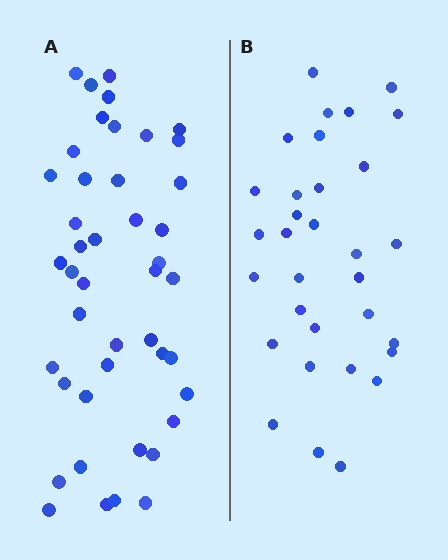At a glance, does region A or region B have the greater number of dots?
Region A (the left region) has more dots.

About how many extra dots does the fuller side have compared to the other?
Region A has roughly 12 or so more dots than region B.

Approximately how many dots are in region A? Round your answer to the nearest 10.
About 40 dots. (The exact count is 44, which rounds to 40.)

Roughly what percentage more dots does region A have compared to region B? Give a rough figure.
About 40% more.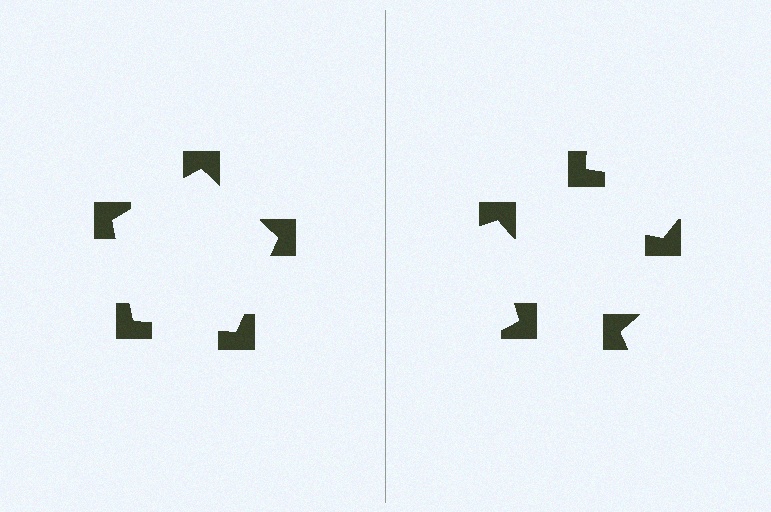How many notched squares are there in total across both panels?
10 — 5 on each side.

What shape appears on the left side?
An illusory pentagon.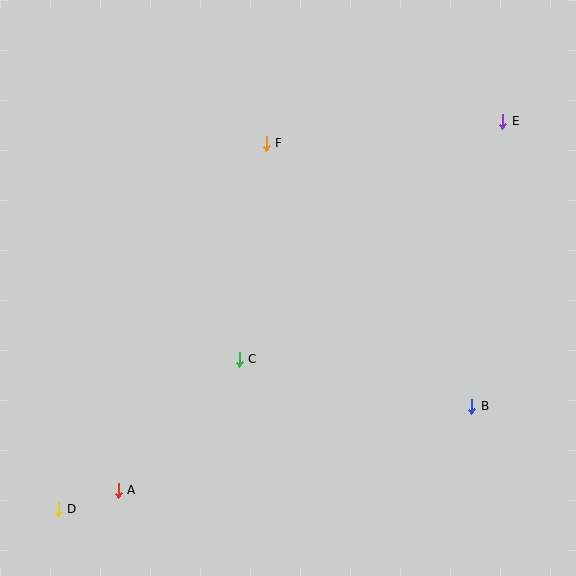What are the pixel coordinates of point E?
Point E is at (503, 121).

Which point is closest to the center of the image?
Point C at (239, 359) is closest to the center.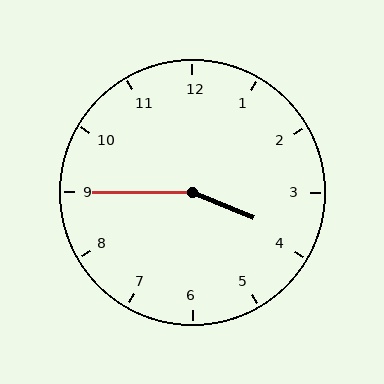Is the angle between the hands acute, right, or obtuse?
It is obtuse.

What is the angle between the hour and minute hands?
Approximately 158 degrees.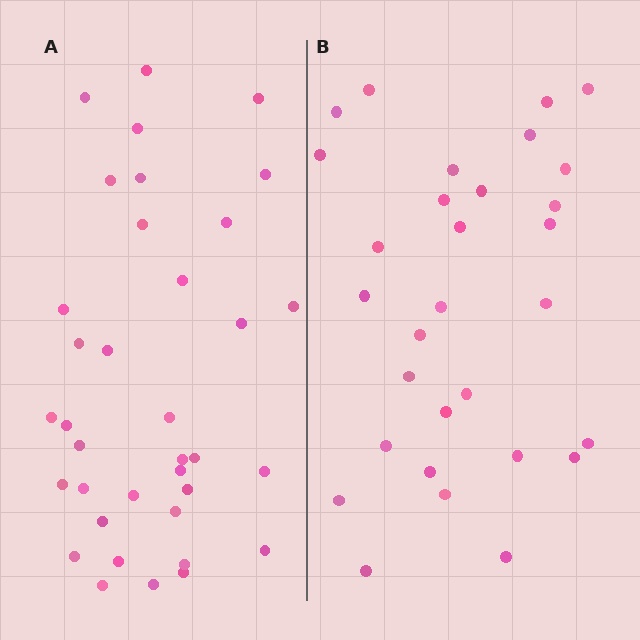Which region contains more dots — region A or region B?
Region A (the left region) has more dots.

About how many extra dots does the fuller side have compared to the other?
Region A has about 6 more dots than region B.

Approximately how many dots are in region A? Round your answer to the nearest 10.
About 40 dots. (The exact count is 36, which rounds to 40.)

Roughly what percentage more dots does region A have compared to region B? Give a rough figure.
About 20% more.